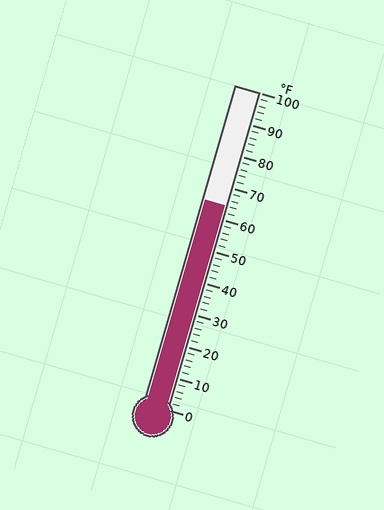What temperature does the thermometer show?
The thermometer shows approximately 64°F.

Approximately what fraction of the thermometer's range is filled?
The thermometer is filled to approximately 65% of its range.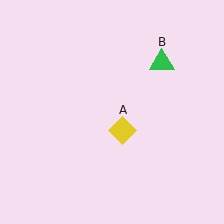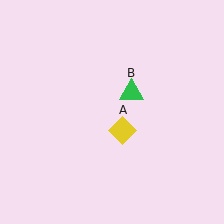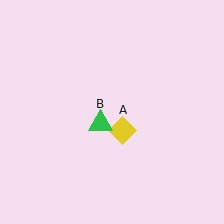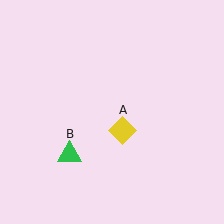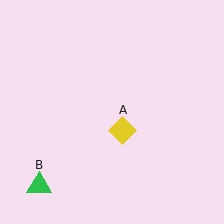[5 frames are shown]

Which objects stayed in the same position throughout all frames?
Yellow diamond (object A) remained stationary.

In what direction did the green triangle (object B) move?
The green triangle (object B) moved down and to the left.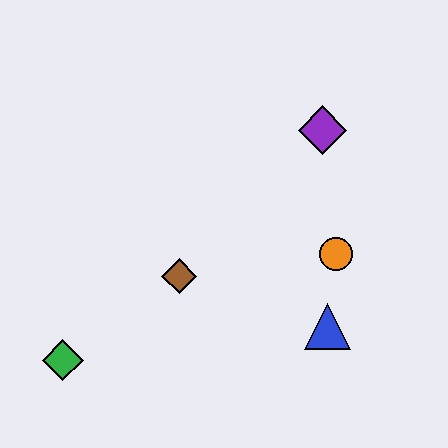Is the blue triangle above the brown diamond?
No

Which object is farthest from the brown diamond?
The purple diamond is farthest from the brown diamond.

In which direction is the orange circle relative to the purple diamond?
The orange circle is below the purple diamond.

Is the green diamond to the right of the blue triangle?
No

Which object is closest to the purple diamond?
The orange circle is closest to the purple diamond.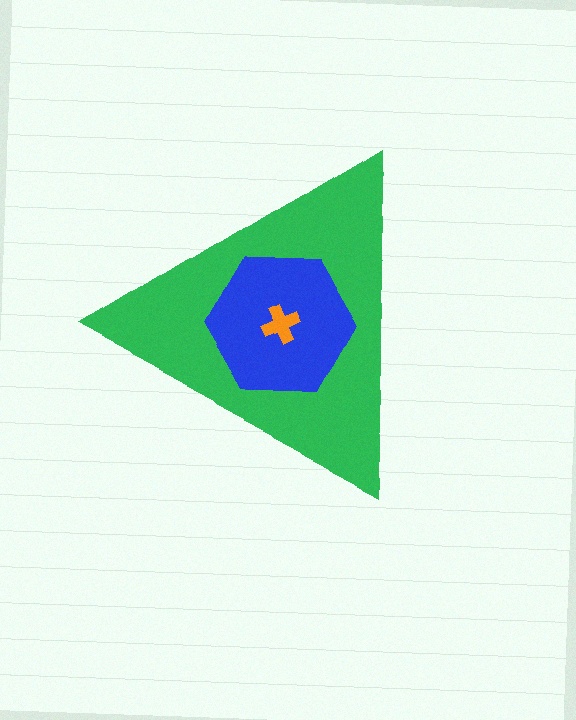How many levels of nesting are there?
3.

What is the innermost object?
The orange cross.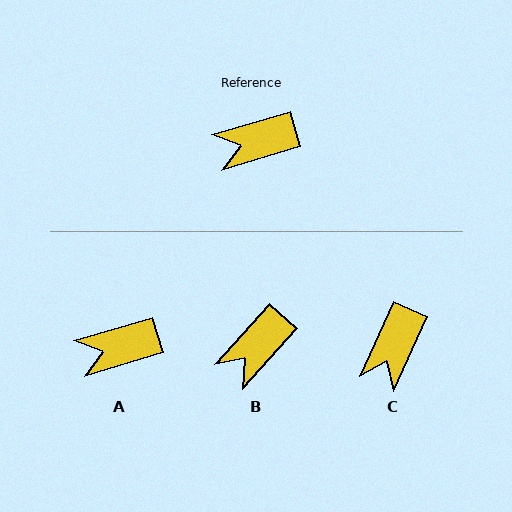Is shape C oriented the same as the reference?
No, it is off by about 49 degrees.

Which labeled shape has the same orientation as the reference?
A.